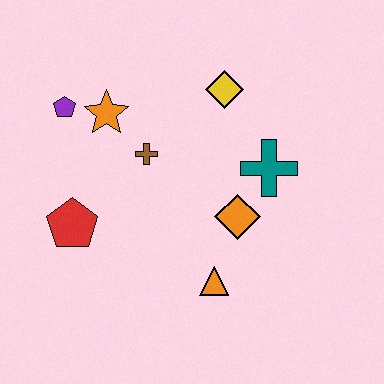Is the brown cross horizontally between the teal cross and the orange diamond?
No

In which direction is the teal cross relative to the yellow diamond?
The teal cross is below the yellow diamond.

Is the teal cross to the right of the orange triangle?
Yes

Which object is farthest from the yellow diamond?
The red pentagon is farthest from the yellow diamond.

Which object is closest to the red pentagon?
The brown cross is closest to the red pentagon.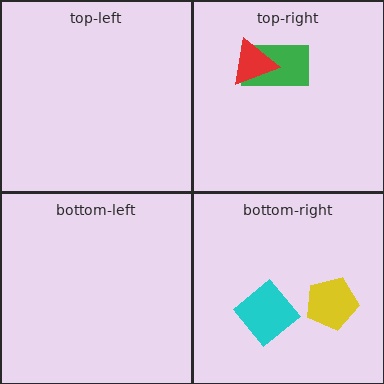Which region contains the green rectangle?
The top-right region.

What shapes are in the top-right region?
The green rectangle, the red triangle.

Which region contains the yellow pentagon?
The bottom-right region.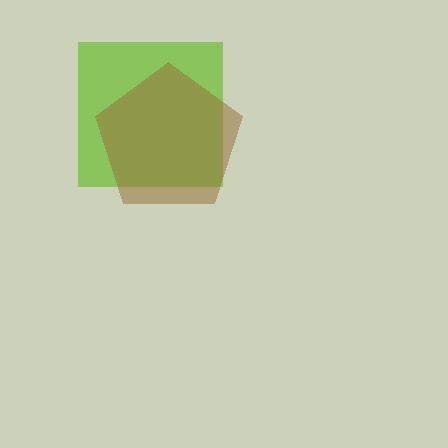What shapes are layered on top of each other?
The layered shapes are: a lime square, a brown pentagon.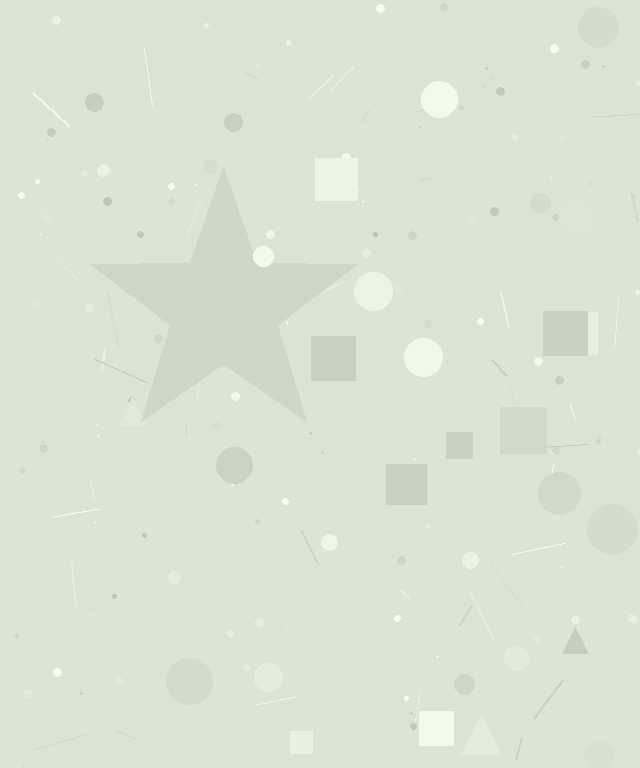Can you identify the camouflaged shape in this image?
The camouflaged shape is a star.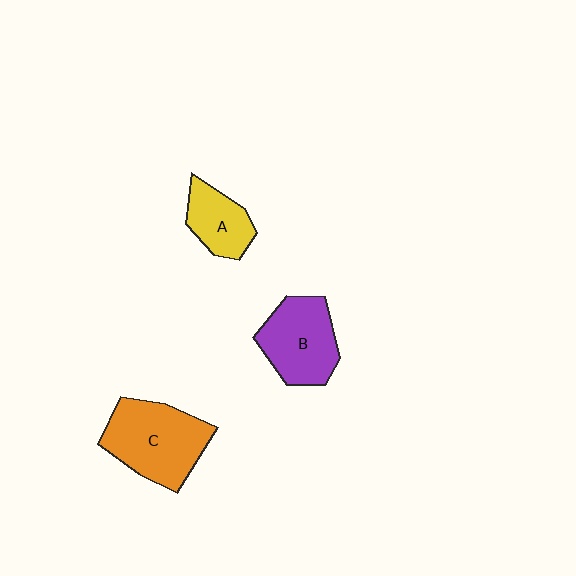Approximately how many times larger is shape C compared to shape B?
Approximately 1.2 times.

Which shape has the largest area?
Shape C (orange).